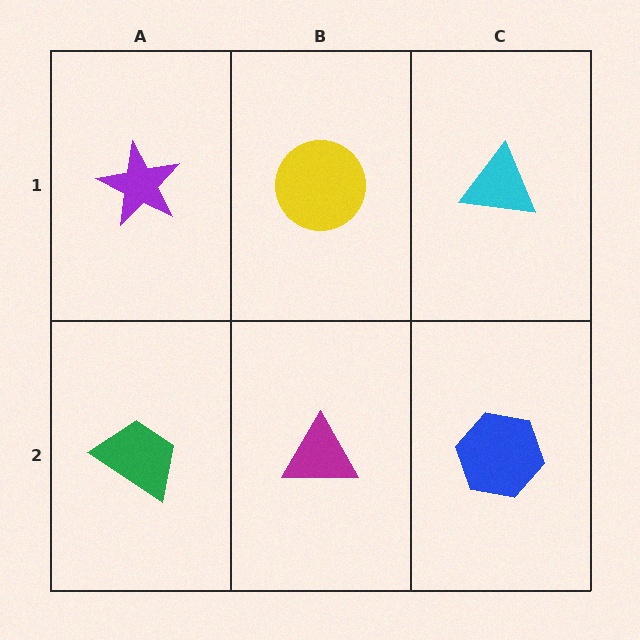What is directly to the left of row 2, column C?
A magenta triangle.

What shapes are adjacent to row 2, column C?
A cyan triangle (row 1, column C), a magenta triangle (row 2, column B).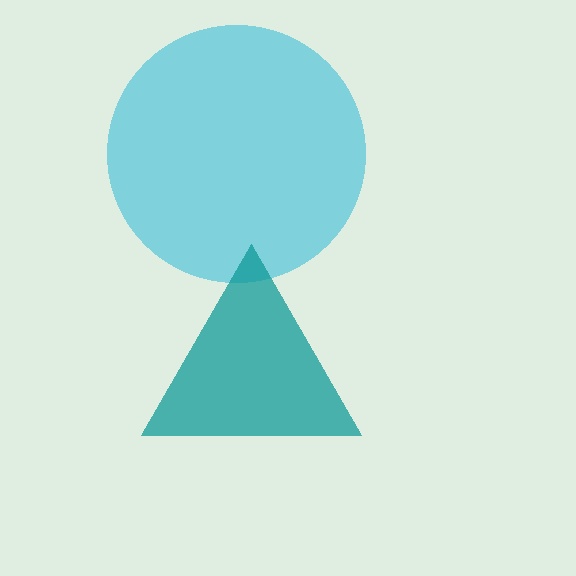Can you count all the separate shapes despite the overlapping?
Yes, there are 2 separate shapes.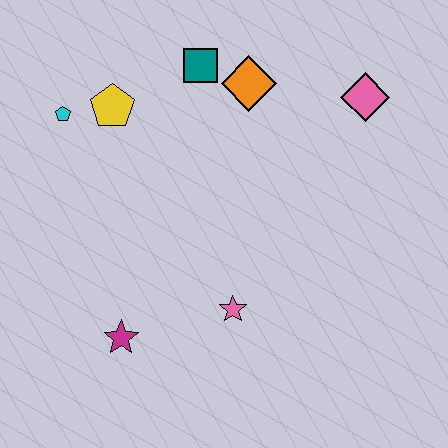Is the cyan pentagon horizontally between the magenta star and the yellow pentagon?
No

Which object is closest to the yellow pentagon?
The cyan pentagon is closest to the yellow pentagon.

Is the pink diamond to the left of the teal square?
No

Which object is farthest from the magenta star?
The pink diamond is farthest from the magenta star.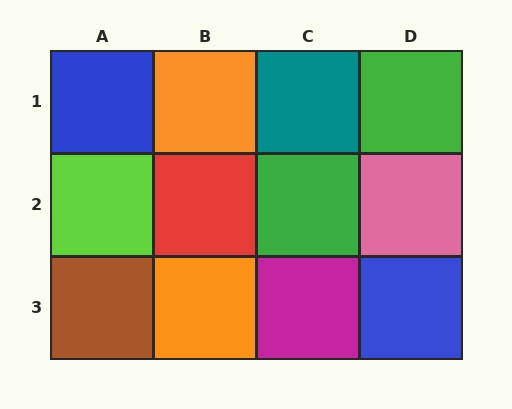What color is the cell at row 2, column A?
Lime.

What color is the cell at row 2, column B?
Red.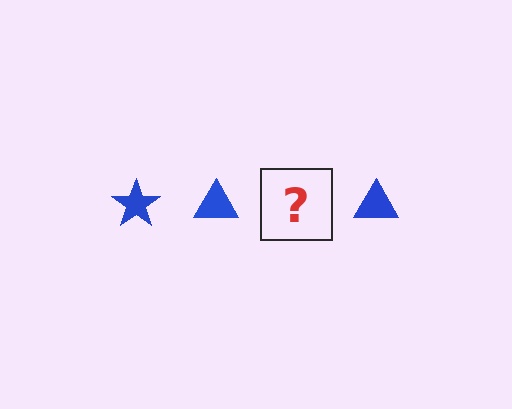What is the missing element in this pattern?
The missing element is a blue star.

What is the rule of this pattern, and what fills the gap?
The rule is that the pattern cycles through star, triangle shapes in blue. The gap should be filled with a blue star.